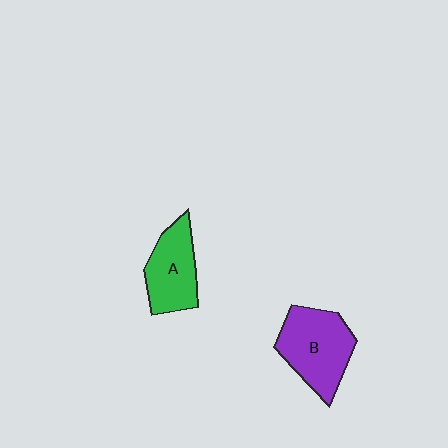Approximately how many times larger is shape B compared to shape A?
Approximately 1.3 times.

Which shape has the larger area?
Shape B (purple).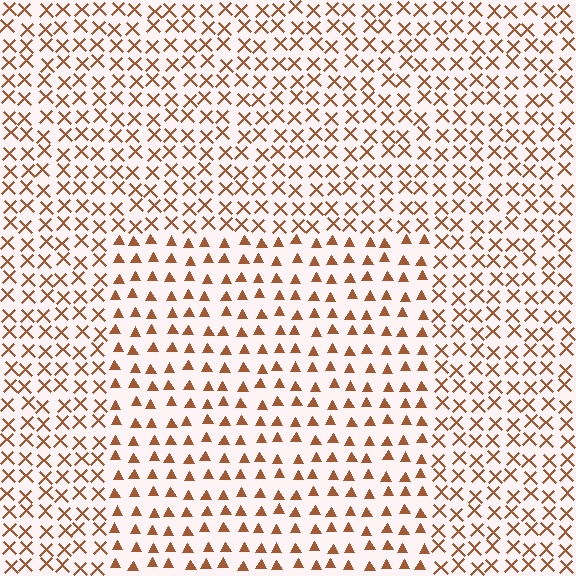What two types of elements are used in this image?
The image uses triangles inside the rectangle region and X marks outside it.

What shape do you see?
I see a rectangle.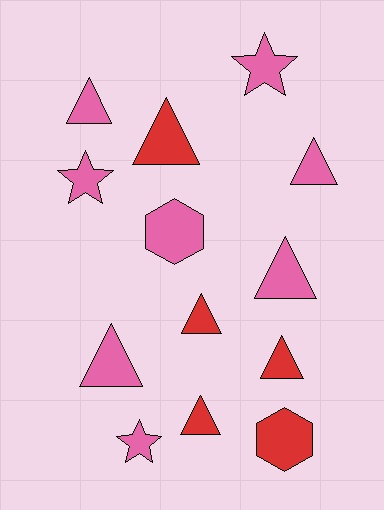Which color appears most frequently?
Pink, with 8 objects.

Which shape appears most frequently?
Triangle, with 8 objects.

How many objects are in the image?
There are 13 objects.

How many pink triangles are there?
There are 4 pink triangles.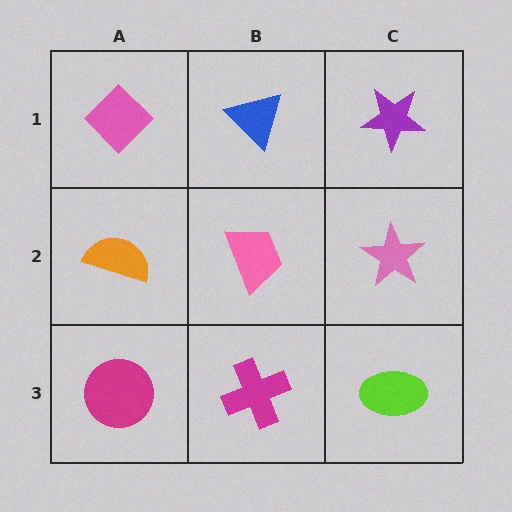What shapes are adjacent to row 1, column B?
A pink trapezoid (row 2, column B), a pink diamond (row 1, column A), a purple star (row 1, column C).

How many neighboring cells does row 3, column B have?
3.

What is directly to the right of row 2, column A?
A pink trapezoid.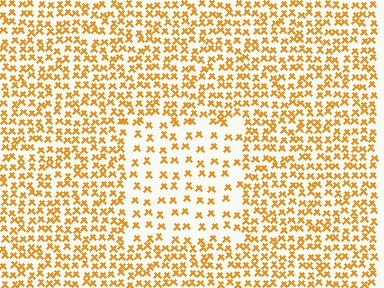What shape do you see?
I see a rectangle.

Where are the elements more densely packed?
The elements are more densely packed outside the rectangle boundary.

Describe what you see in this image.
The image contains small orange elements arranged at two different densities. A rectangle-shaped region is visible where the elements are less densely packed than the surrounding area.